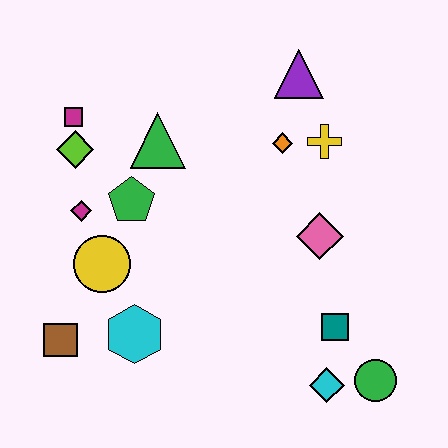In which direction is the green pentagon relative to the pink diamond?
The green pentagon is to the left of the pink diamond.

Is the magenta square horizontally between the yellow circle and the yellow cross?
No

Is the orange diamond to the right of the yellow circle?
Yes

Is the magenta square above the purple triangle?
No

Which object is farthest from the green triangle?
The green circle is farthest from the green triangle.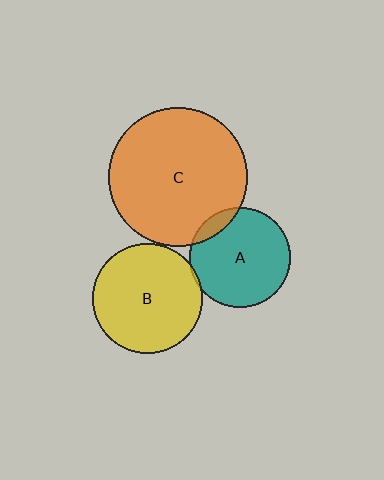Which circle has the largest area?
Circle C (orange).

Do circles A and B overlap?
Yes.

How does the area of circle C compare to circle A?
Approximately 1.9 times.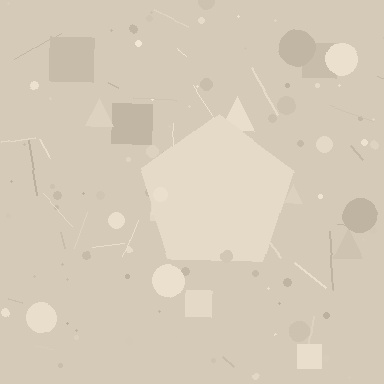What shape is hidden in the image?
A pentagon is hidden in the image.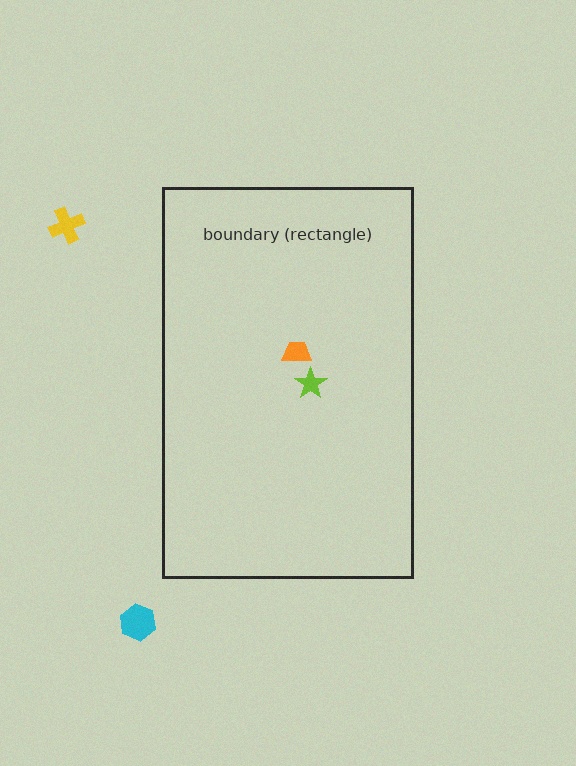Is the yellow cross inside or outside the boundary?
Outside.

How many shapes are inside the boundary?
2 inside, 2 outside.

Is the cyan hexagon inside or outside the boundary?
Outside.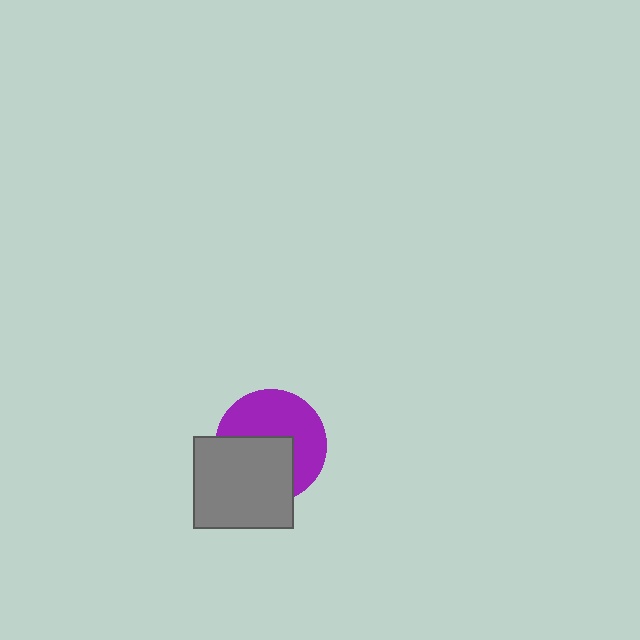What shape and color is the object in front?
The object in front is a gray rectangle.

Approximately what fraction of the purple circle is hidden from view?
Roughly 45% of the purple circle is hidden behind the gray rectangle.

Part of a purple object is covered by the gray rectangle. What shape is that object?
It is a circle.